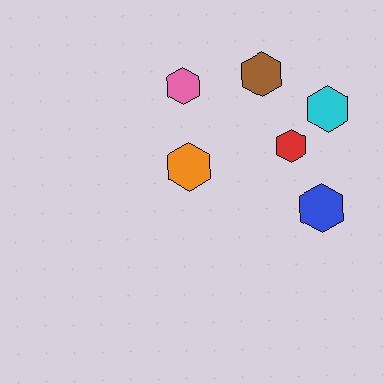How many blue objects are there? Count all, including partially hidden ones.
There is 1 blue object.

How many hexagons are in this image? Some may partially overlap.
There are 6 hexagons.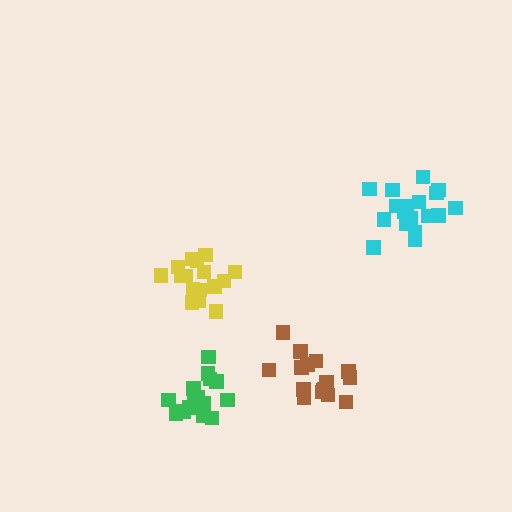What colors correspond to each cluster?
The clusters are colored: cyan, green, yellow, brown.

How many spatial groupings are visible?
There are 4 spatial groupings.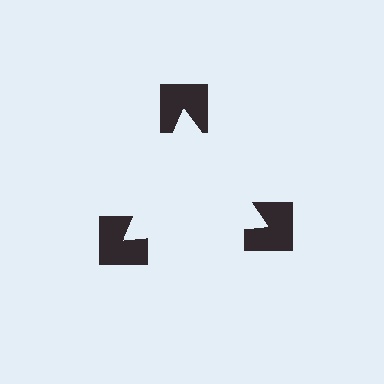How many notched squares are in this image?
There are 3 — one at each vertex of the illusory triangle.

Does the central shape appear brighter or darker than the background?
It typically appears slightly brighter than the background, even though no actual brightness change is drawn.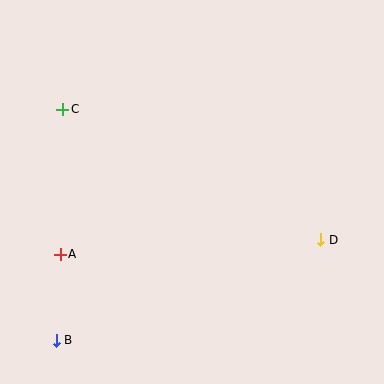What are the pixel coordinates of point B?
Point B is at (56, 340).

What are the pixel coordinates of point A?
Point A is at (60, 254).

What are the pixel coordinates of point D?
Point D is at (321, 240).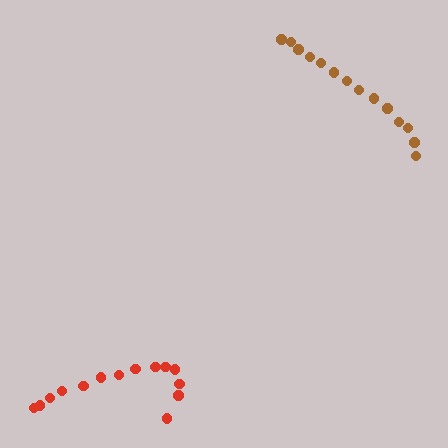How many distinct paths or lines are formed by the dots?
There are 2 distinct paths.